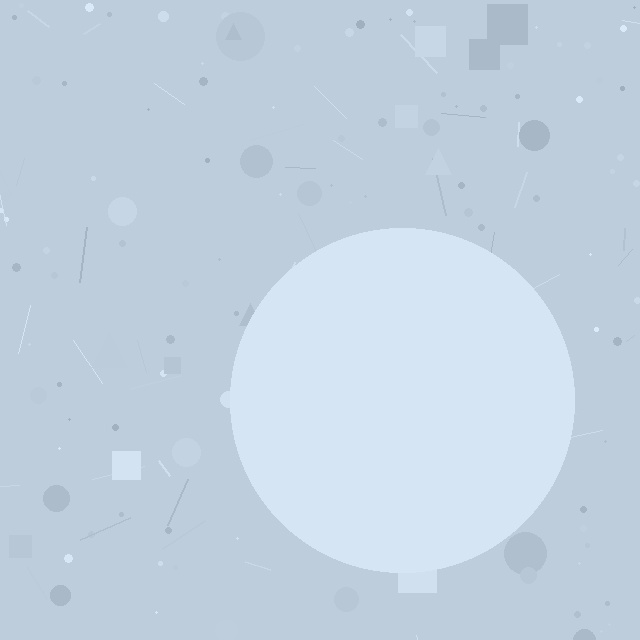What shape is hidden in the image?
A circle is hidden in the image.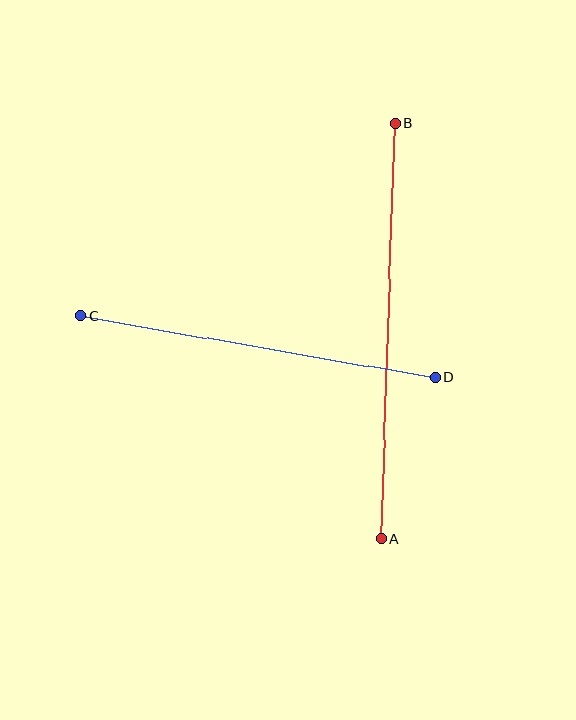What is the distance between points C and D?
The distance is approximately 360 pixels.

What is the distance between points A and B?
The distance is approximately 416 pixels.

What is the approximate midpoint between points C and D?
The midpoint is at approximately (258, 347) pixels.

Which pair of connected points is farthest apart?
Points A and B are farthest apart.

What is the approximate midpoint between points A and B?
The midpoint is at approximately (388, 331) pixels.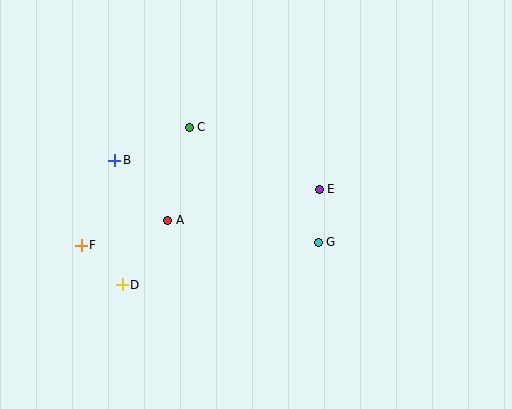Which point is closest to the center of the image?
Point E at (319, 189) is closest to the center.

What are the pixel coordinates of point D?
Point D is at (122, 285).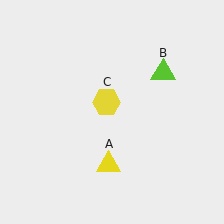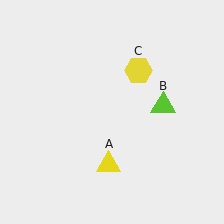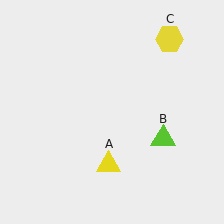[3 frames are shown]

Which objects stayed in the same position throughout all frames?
Yellow triangle (object A) remained stationary.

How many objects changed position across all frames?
2 objects changed position: lime triangle (object B), yellow hexagon (object C).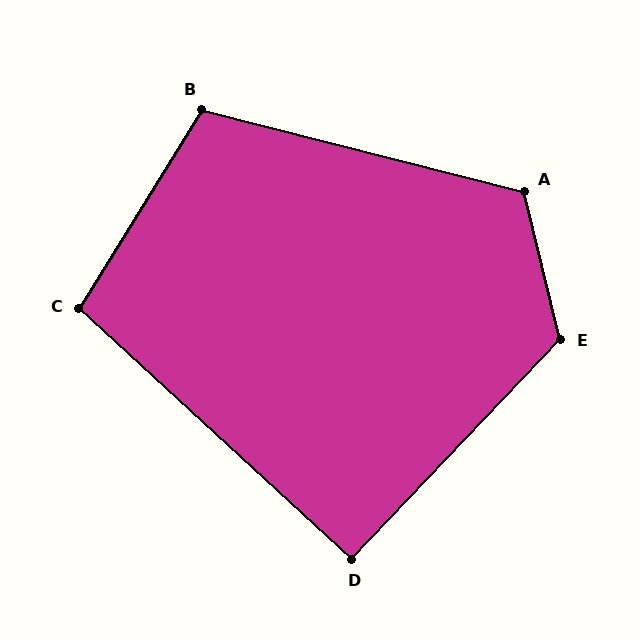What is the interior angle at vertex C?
Approximately 101 degrees (obtuse).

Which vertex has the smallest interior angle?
D, at approximately 91 degrees.